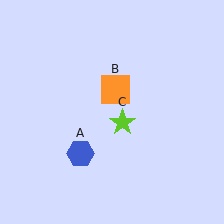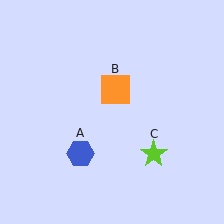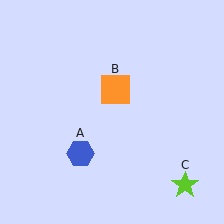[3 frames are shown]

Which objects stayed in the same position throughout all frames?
Blue hexagon (object A) and orange square (object B) remained stationary.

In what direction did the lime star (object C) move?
The lime star (object C) moved down and to the right.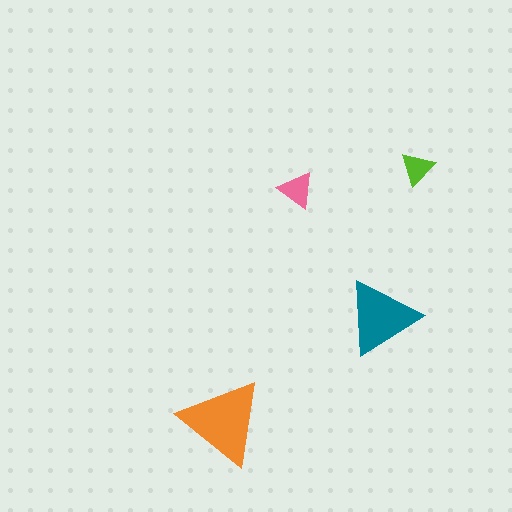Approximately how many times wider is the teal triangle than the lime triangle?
About 2 times wider.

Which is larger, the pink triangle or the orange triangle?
The orange one.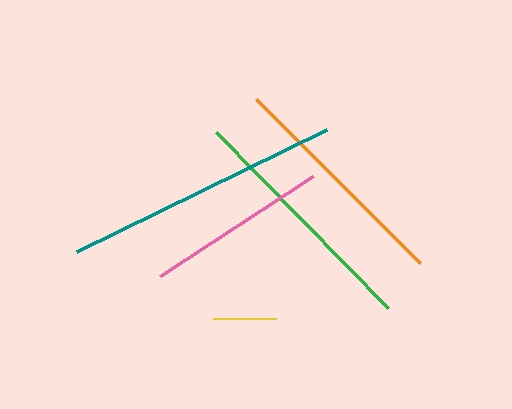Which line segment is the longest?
The teal line is the longest at approximately 278 pixels.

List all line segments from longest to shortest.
From longest to shortest: teal, green, orange, pink, yellow.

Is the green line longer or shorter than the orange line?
The green line is longer than the orange line.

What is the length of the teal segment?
The teal segment is approximately 278 pixels long.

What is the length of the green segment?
The green segment is approximately 246 pixels long.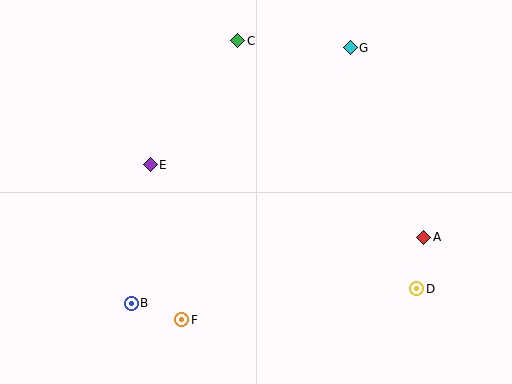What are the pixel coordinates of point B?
Point B is at (131, 303).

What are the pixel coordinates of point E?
Point E is at (150, 165).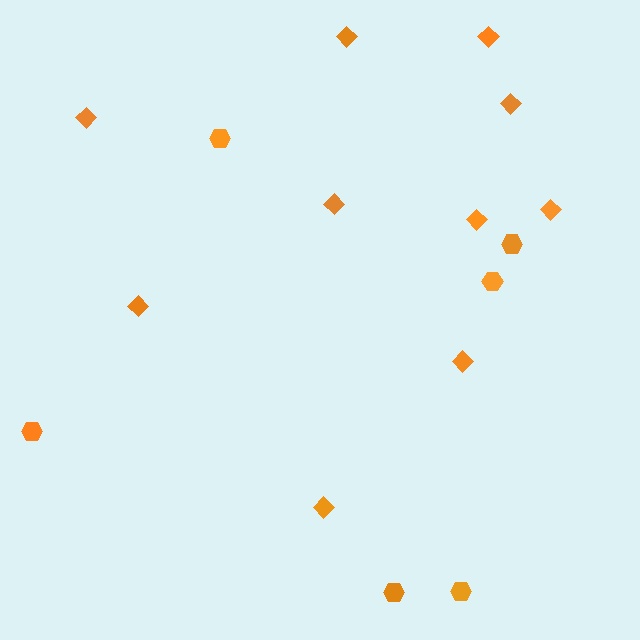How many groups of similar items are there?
There are 2 groups: one group of hexagons (6) and one group of diamonds (10).